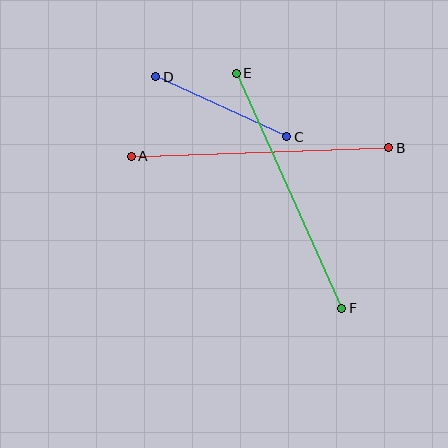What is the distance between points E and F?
The distance is approximately 257 pixels.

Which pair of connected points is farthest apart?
Points A and B are farthest apart.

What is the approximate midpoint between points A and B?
The midpoint is at approximately (260, 152) pixels.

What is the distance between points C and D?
The distance is approximately 144 pixels.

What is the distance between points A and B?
The distance is approximately 258 pixels.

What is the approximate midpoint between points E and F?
The midpoint is at approximately (289, 191) pixels.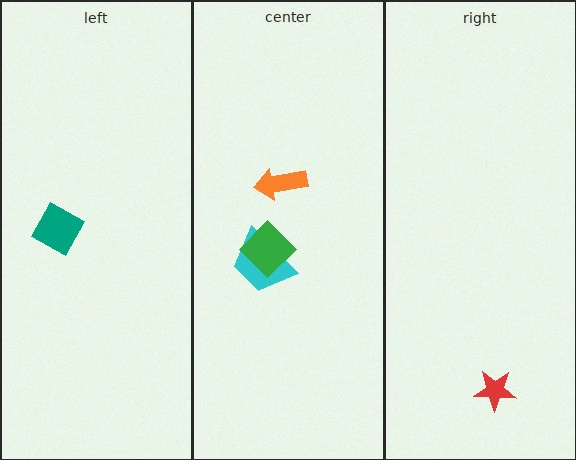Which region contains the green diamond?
The center region.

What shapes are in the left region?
The teal square.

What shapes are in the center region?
The cyan trapezoid, the green diamond, the orange arrow.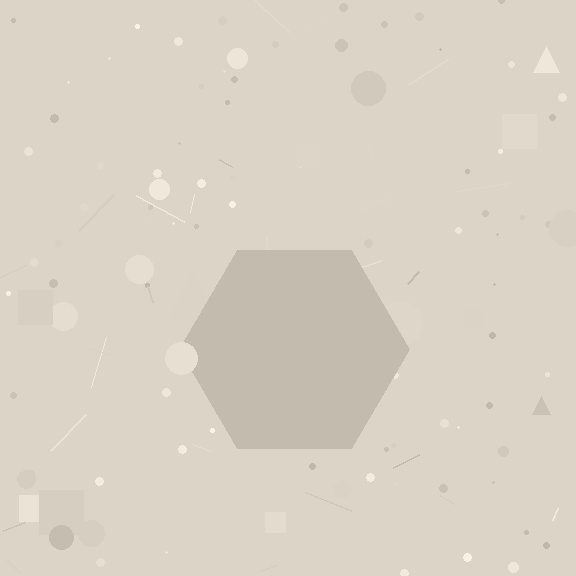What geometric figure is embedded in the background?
A hexagon is embedded in the background.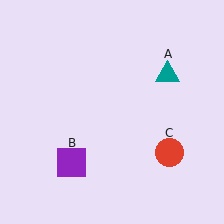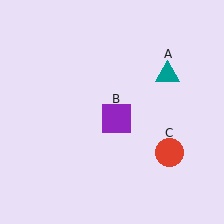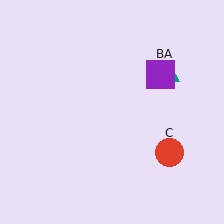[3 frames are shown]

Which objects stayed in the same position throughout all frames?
Teal triangle (object A) and red circle (object C) remained stationary.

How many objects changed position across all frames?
1 object changed position: purple square (object B).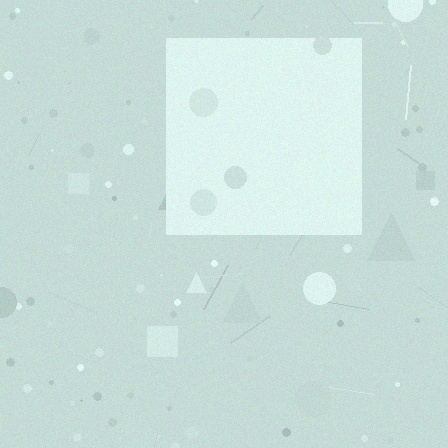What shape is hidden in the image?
A square is hidden in the image.